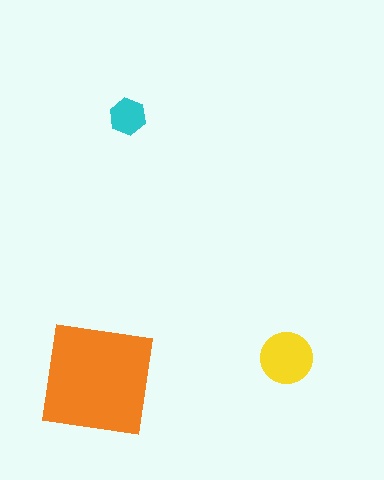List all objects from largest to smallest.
The orange square, the yellow circle, the cyan hexagon.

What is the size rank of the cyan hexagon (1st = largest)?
3rd.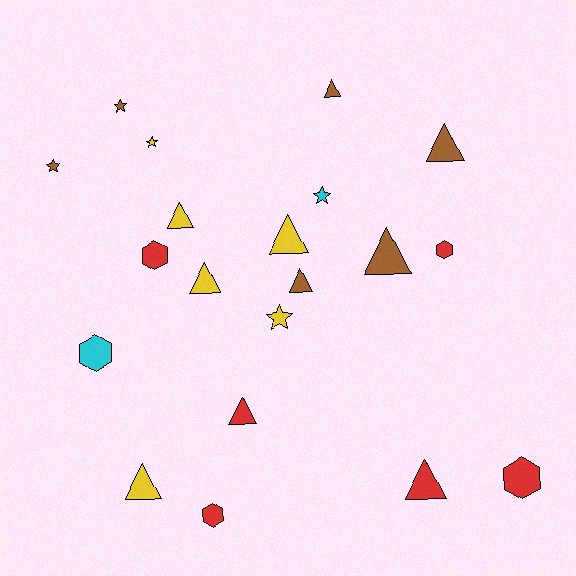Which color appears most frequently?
Brown, with 6 objects.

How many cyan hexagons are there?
There is 1 cyan hexagon.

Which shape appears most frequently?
Triangle, with 10 objects.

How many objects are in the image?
There are 20 objects.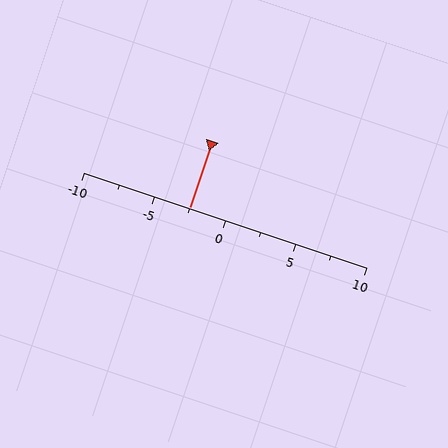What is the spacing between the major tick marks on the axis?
The major ticks are spaced 5 apart.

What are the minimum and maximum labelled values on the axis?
The axis runs from -10 to 10.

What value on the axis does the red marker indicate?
The marker indicates approximately -2.5.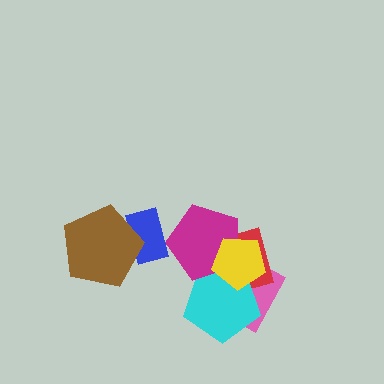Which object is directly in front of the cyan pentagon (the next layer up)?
The magenta pentagon is directly in front of the cyan pentagon.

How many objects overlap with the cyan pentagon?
4 objects overlap with the cyan pentagon.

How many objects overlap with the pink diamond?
4 objects overlap with the pink diamond.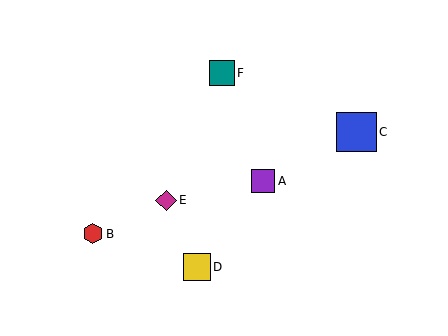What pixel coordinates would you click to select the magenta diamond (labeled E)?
Click at (166, 200) to select the magenta diamond E.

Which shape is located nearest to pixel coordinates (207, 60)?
The teal square (labeled F) at (222, 73) is nearest to that location.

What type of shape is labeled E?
Shape E is a magenta diamond.